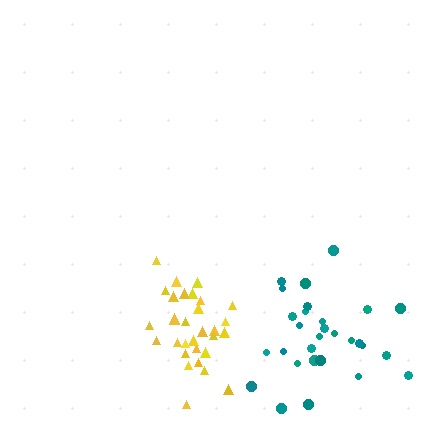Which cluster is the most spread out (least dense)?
Teal.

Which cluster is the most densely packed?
Yellow.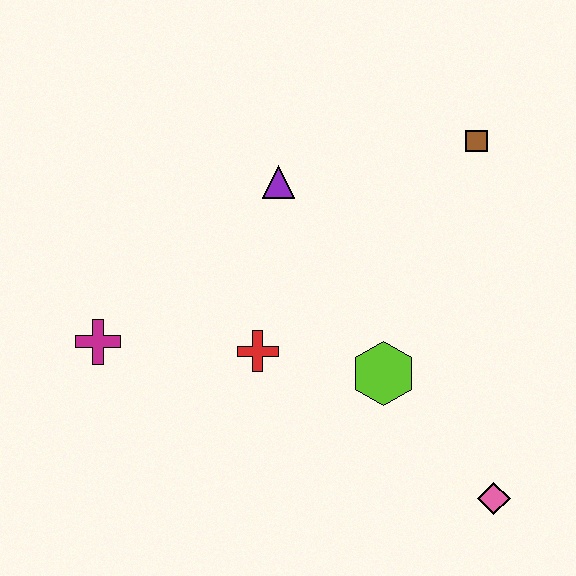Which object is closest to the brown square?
The purple triangle is closest to the brown square.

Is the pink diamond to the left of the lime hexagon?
No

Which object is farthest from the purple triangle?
The pink diamond is farthest from the purple triangle.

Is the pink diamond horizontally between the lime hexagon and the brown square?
No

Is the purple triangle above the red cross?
Yes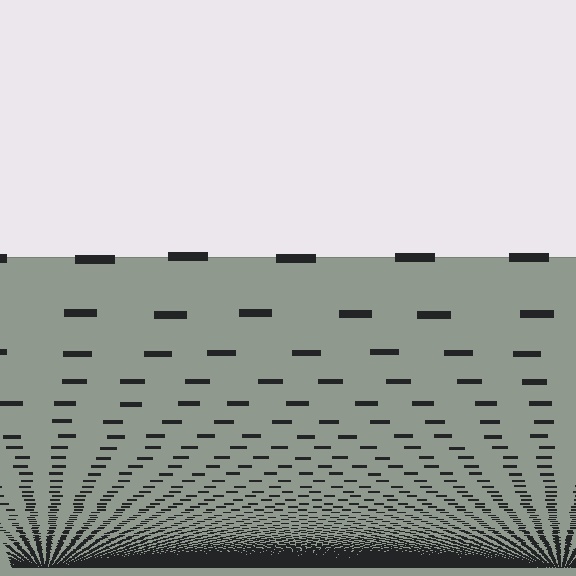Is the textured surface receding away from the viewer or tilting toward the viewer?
The surface appears to tilt toward the viewer. Texture elements get larger and sparser toward the top.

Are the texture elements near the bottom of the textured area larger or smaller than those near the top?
Smaller. The gradient is inverted — elements near the bottom are smaller and denser.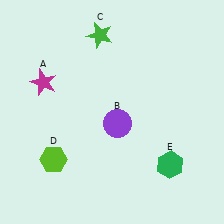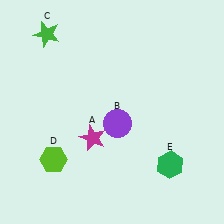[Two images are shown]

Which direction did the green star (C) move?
The green star (C) moved left.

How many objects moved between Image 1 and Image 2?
2 objects moved between the two images.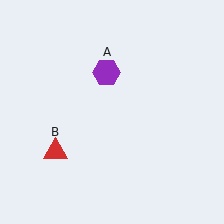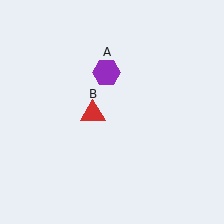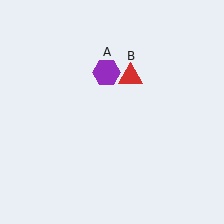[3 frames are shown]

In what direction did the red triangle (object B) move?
The red triangle (object B) moved up and to the right.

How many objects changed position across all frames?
1 object changed position: red triangle (object B).